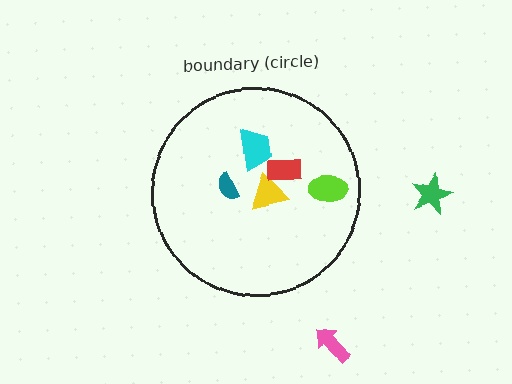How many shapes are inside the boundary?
5 inside, 2 outside.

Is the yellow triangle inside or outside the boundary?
Inside.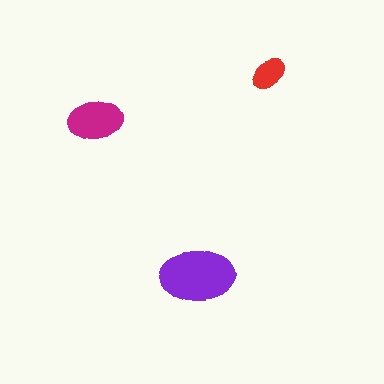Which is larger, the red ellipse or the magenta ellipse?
The magenta one.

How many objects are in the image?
There are 3 objects in the image.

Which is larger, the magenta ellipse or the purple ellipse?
The purple one.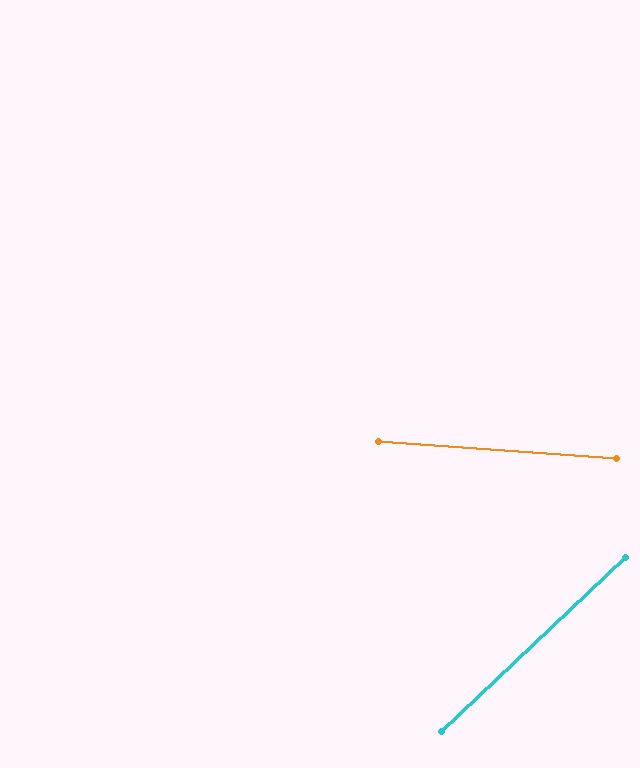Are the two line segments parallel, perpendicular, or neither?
Neither parallel nor perpendicular — they differ by about 48°.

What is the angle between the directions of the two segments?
Approximately 48 degrees.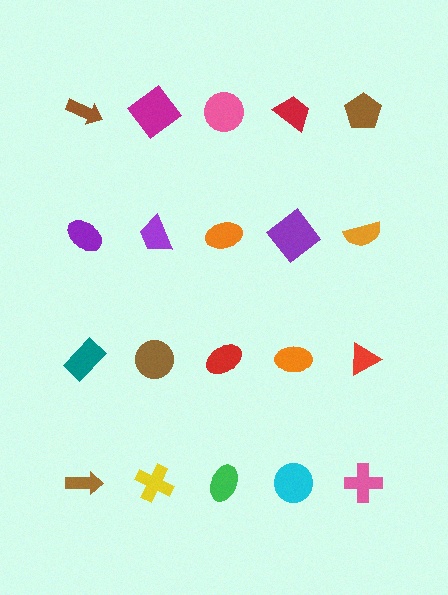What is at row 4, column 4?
A cyan circle.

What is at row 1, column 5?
A brown pentagon.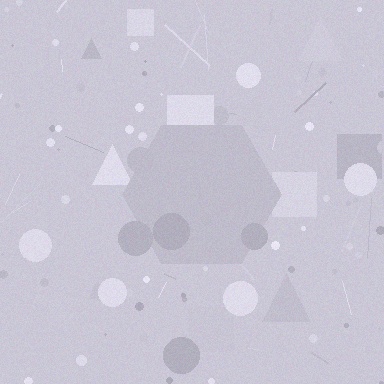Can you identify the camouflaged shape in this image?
The camouflaged shape is a hexagon.